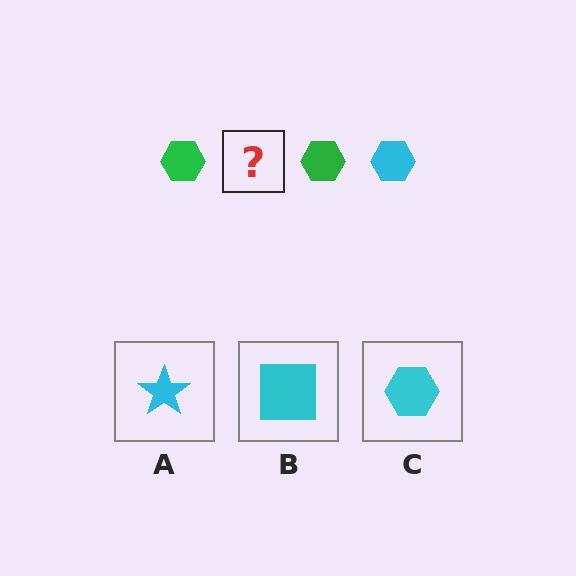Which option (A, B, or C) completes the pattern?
C.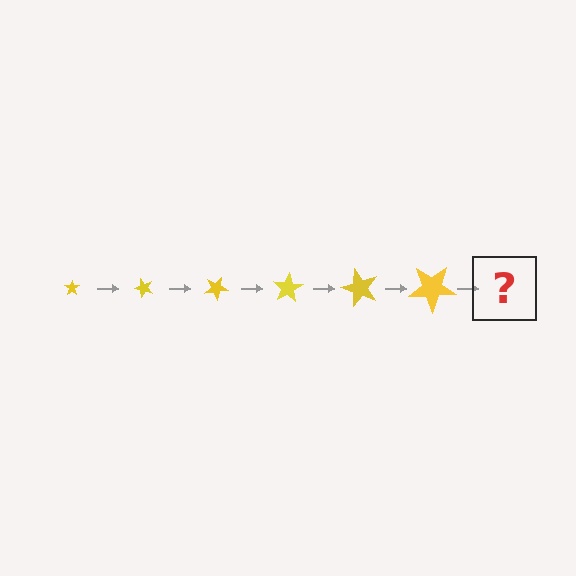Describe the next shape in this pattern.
It should be a star, larger than the previous one and rotated 300 degrees from the start.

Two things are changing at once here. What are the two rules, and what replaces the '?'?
The two rules are that the star grows larger each step and it rotates 50 degrees each step. The '?' should be a star, larger than the previous one and rotated 300 degrees from the start.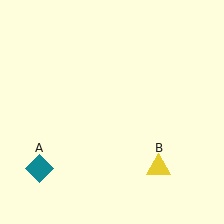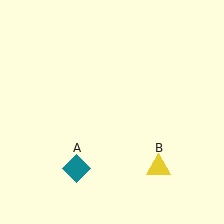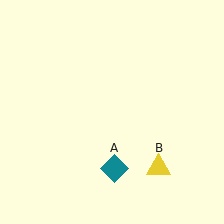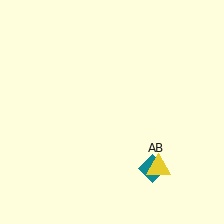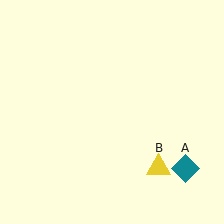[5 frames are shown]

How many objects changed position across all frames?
1 object changed position: teal diamond (object A).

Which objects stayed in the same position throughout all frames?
Yellow triangle (object B) remained stationary.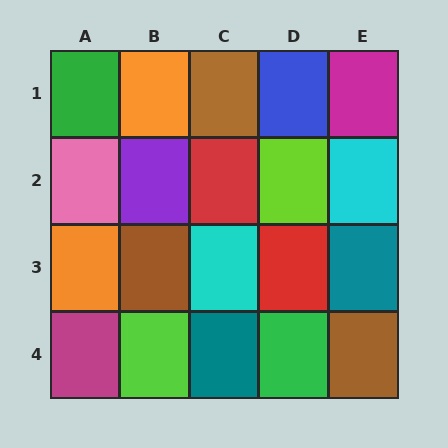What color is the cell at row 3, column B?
Brown.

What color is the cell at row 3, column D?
Red.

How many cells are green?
2 cells are green.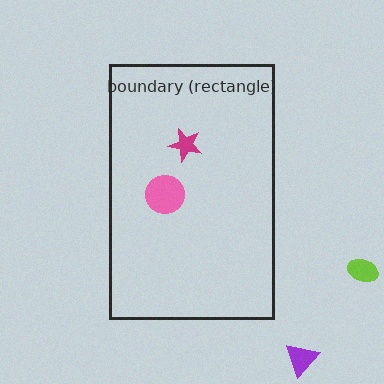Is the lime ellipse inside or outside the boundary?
Outside.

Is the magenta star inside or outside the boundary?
Inside.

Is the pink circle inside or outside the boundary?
Inside.